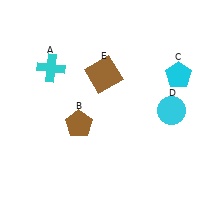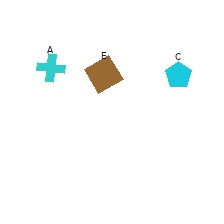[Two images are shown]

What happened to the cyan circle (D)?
The cyan circle (D) was removed in Image 2. It was in the top-right area of Image 1.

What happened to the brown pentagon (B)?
The brown pentagon (B) was removed in Image 2. It was in the bottom-left area of Image 1.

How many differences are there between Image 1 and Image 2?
There are 2 differences between the two images.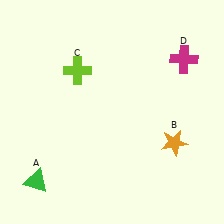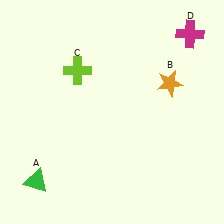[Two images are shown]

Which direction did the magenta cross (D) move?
The magenta cross (D) moved up.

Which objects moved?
The objects that moved are: the orange star (B), the magenta cross (D).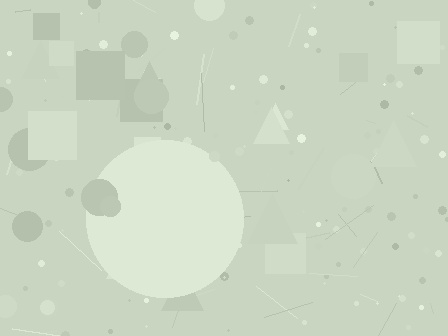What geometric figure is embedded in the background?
A circle is embedded in the background.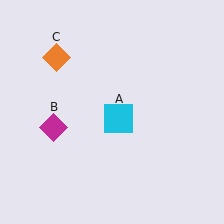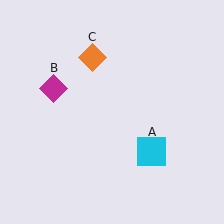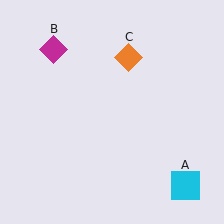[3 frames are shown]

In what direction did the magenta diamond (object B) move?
The magenta diamond (object B) moved up.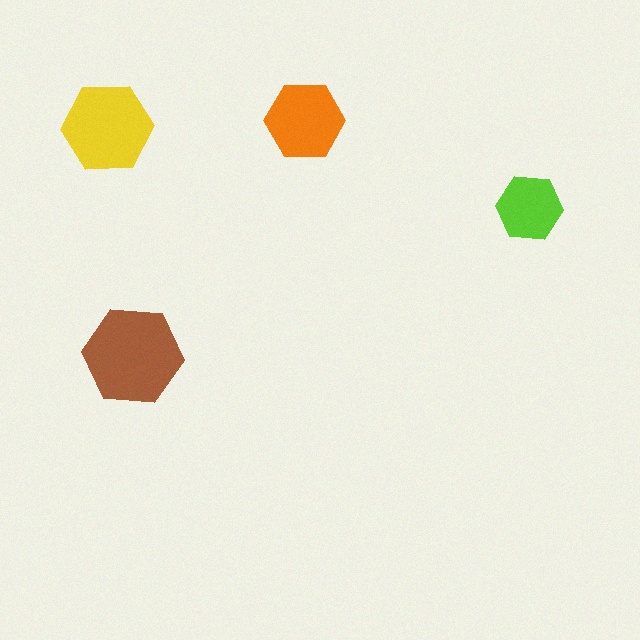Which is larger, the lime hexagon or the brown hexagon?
The brown one.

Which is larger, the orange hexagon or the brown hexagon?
The brown one.